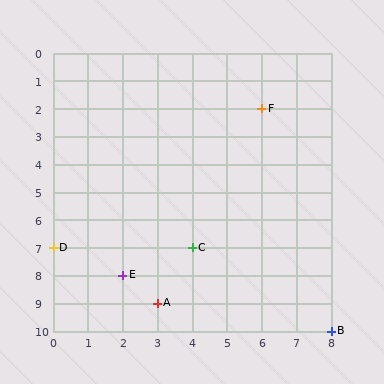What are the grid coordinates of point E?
Point E is at grid coordinates (2, 8).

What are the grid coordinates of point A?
Point A is at grid coordinates (3, 9).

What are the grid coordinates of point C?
Point C is at grid coordinates (4, 7).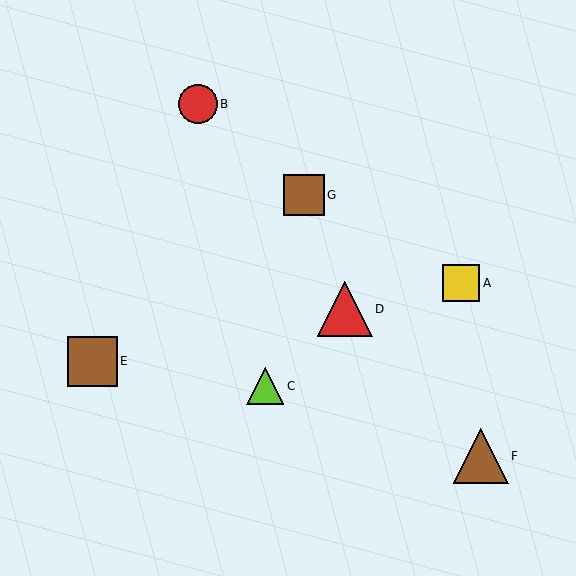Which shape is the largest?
The brown triangle (labeled F) is the largest.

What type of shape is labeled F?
Shape F is a brown triangle.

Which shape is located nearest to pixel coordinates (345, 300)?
The red triangle (labeled D) at (345, 309) is nearest to that location.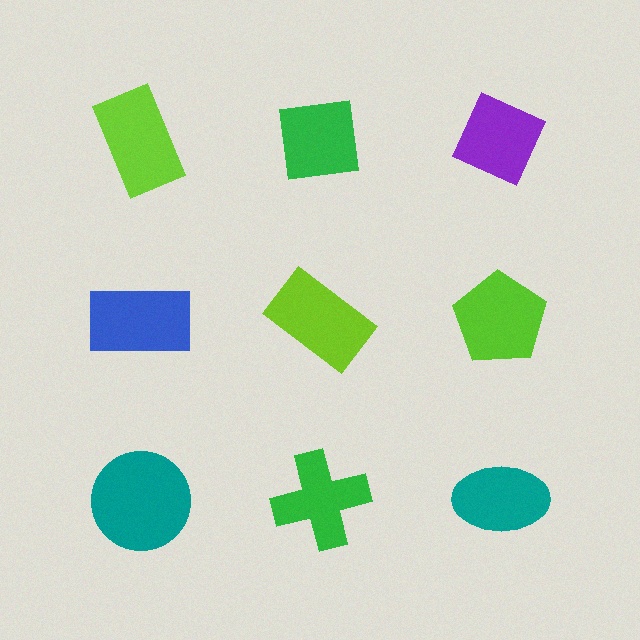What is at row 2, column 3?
A lime pentagon.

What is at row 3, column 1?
A teal circle.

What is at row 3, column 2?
A green cross.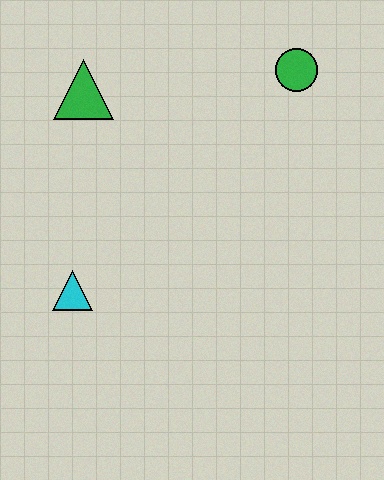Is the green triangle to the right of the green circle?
No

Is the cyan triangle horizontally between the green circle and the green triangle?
No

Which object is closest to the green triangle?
The cyan triangle is closest to the green triangle.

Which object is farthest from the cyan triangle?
The green circle is farthest from the cyan triangle.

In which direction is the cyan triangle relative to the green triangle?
The cyan triangle is below the green triangle.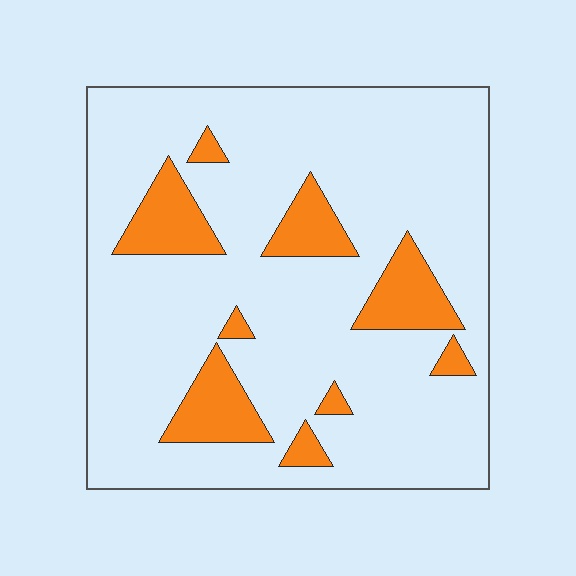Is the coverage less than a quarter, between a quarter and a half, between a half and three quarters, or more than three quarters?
Less than a quarter.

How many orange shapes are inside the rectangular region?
9.